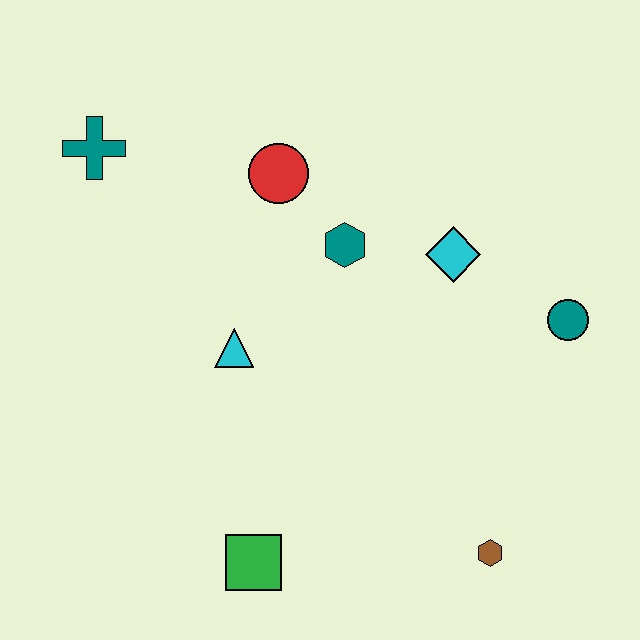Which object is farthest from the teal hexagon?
The brown hexagon is farthest from the teal hexagon.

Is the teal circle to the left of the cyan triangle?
No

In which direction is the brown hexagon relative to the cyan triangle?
The brown hexagon is to the right of the cyan triangle.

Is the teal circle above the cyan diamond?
No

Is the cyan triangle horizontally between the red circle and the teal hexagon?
No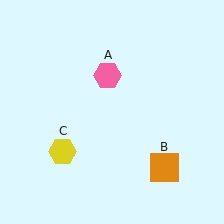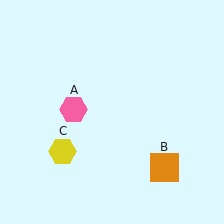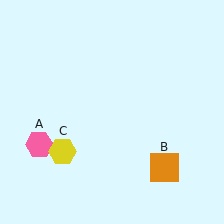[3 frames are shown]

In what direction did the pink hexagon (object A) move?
The pink hexagon (object A) moved down and to the left.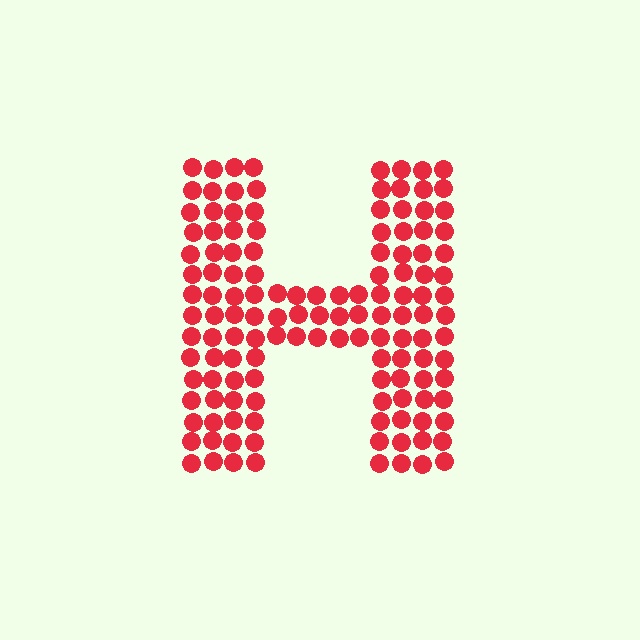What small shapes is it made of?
It is made of small circles.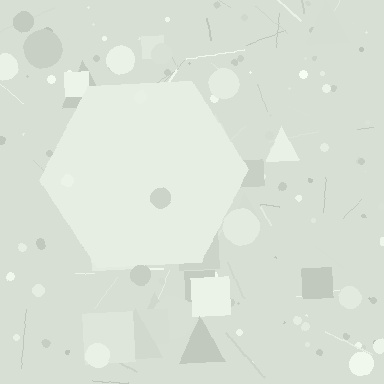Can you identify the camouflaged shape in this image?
The camouflaged shape is a hexagon.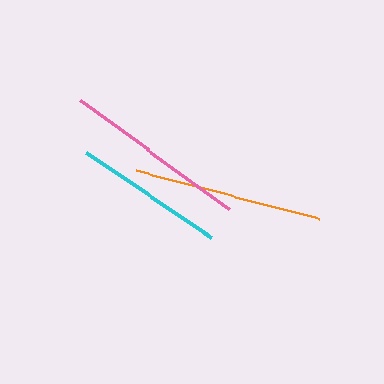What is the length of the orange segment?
The orange segment is approximately 189 pixels long.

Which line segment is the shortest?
The cyan line is the shortest at approximately 151 pixels.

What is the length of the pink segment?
The pink segment is approximately 185 pixels long.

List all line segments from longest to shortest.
From longest to shortest: orange, pink, cyan.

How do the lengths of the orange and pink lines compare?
The orange and pink lines are approximately the same length.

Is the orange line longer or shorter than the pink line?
The orange line is longer than the pink line.